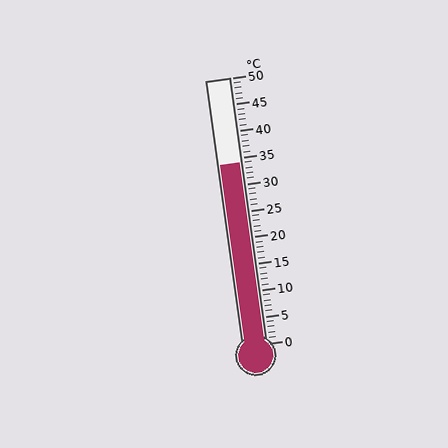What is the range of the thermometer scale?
The thermometer scale ranges from 0°C to 50°C.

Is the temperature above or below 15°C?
The temperature is above 15°C.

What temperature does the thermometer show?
The thermometer shows approximately 34°C.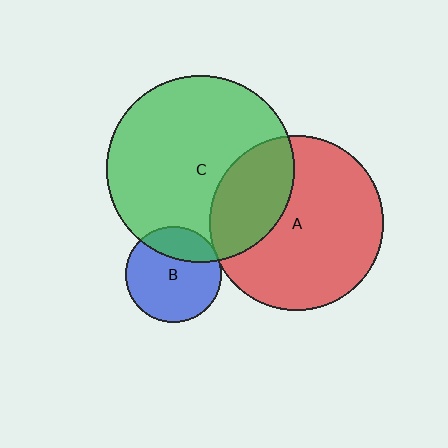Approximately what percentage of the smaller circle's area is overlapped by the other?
Approximately 30%.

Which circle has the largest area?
Circle C (green).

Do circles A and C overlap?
Yes.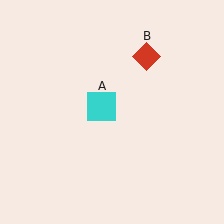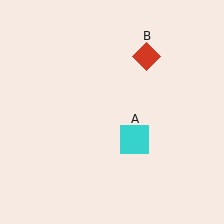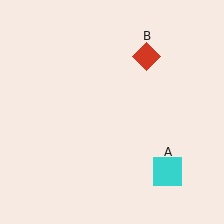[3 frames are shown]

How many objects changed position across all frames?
1 object changed position: cyan square (object A).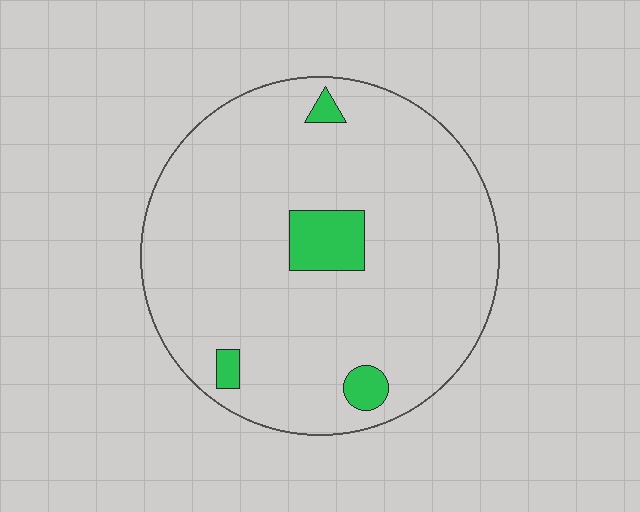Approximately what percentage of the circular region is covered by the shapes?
Approximately 10%.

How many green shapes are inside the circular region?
4.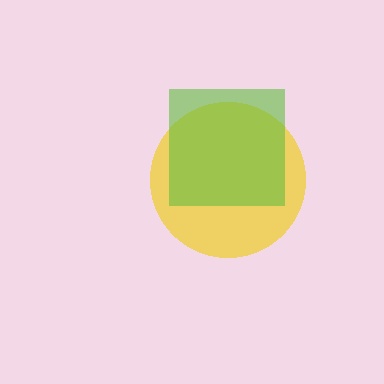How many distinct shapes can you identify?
There are 2 distinct shapes: a yellow circle, a lime square.